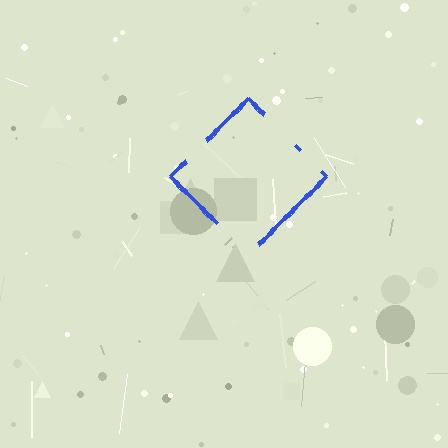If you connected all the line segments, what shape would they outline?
They would outline a diamond.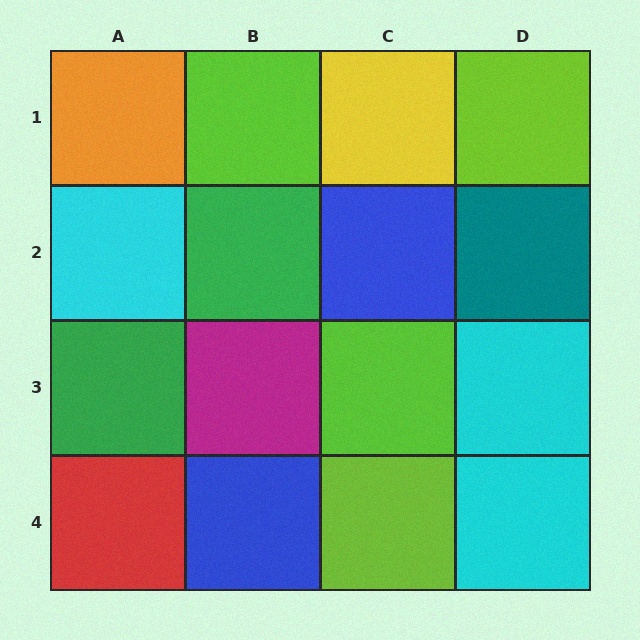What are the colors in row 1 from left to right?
Orange, lime, yellow, lime.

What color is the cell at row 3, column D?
Cyan.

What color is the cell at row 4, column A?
Red.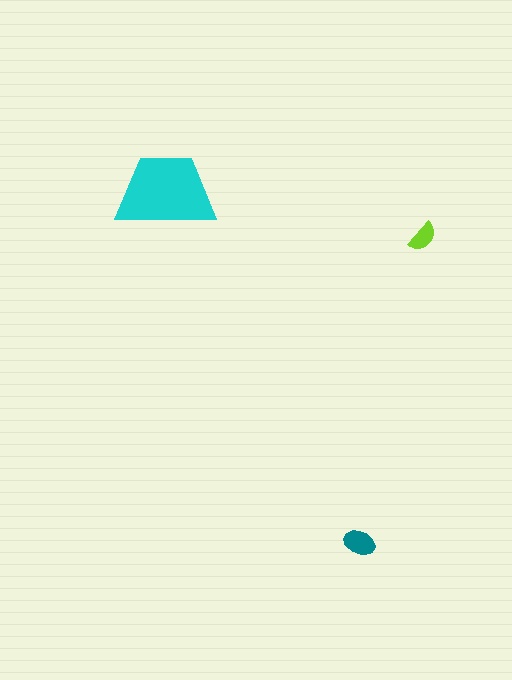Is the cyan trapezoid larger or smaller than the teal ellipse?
Larger.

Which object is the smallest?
The lime semicircle.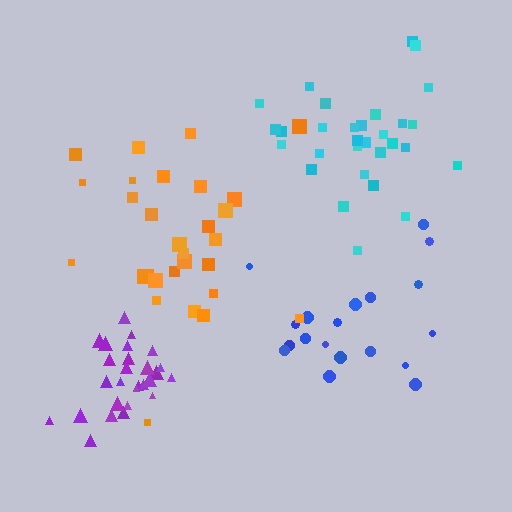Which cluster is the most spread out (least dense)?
Blue.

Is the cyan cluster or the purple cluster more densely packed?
Purple.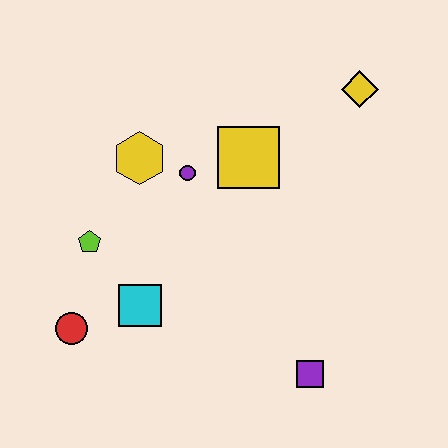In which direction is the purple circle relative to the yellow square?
The purple circle is to the left of the yellow square.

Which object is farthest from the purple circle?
The purple square is farthest from the purple circle.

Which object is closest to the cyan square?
The red circle is closest to the cyan square.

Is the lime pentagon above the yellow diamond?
No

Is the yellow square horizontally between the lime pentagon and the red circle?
No